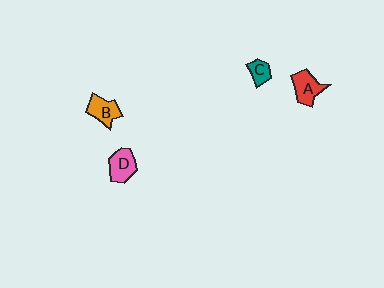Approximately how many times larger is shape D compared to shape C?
Approximately 1.7 times.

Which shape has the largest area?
Shape A (red).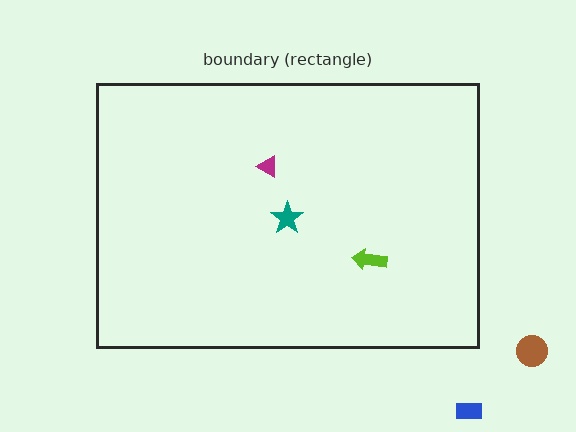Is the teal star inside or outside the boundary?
Inside.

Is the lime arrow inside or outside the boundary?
Inside.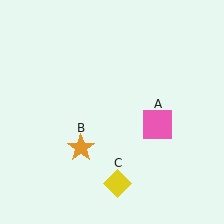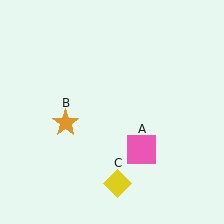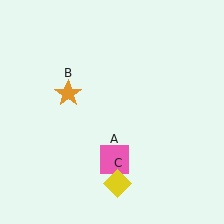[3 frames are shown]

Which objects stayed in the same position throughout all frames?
Yellow diamond (object C) remained stationary.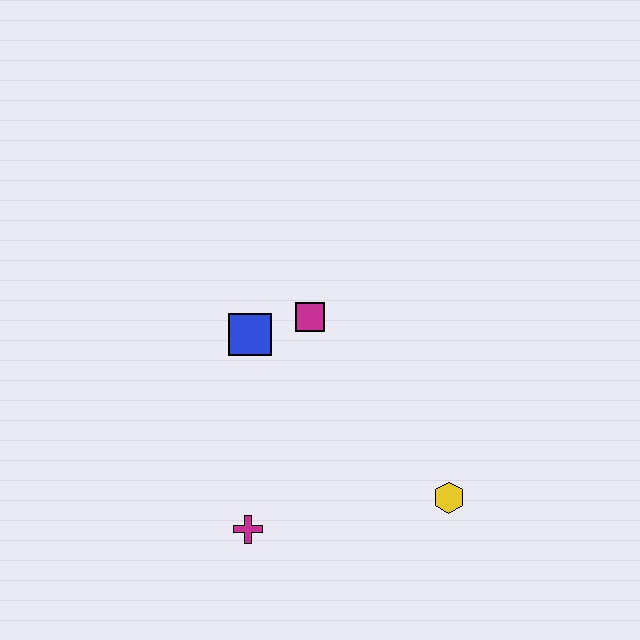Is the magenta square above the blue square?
Yes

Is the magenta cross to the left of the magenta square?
Yes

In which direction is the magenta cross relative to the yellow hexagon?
The magenta cross is to the left of the yellow hexagon.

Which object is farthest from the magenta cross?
The magenta square is farthest from the magenta cross.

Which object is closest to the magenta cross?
The blue square is closest to the magenta cross.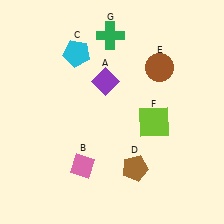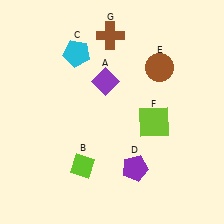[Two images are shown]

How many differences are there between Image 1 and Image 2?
There are 3 differences between the two images.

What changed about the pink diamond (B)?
In Image 1, B is pink. In Image 2, it changed to lime.